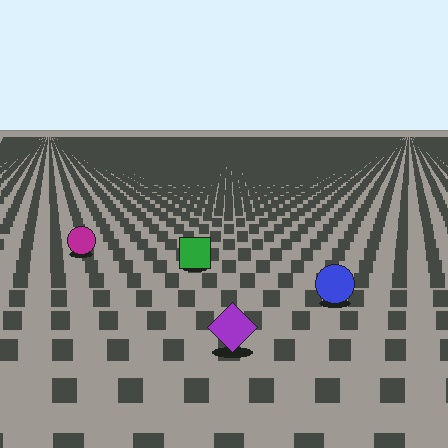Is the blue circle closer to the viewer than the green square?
Yes. The blue circle is closer — you can tell from the texture gradient: the ground texture is coarser near it.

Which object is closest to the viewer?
The purple diamond is closest. The texture marks near it are larger and more spread out.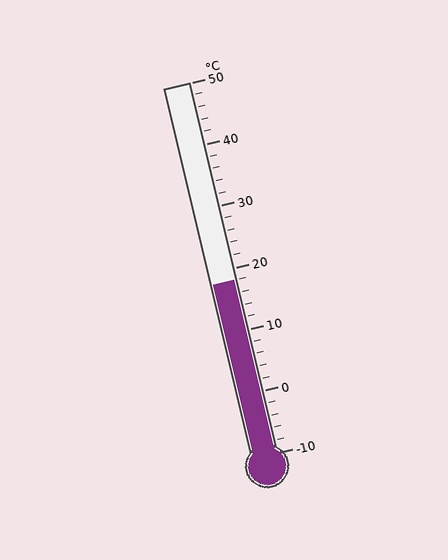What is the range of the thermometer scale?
The thermometer scale ranges from -10°C to 50°C.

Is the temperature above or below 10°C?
The temperature is above 10°C.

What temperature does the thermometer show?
The thermometer shows approximately 18°C.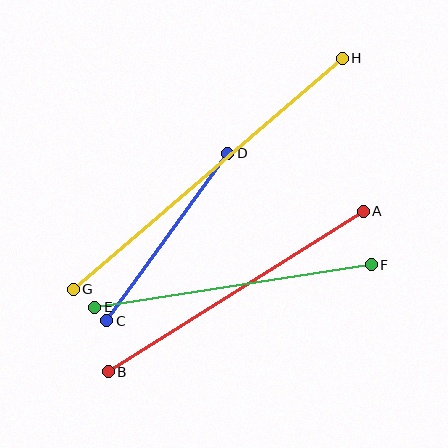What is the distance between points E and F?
The distance is approximately 280 pixels.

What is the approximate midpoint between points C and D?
The midpoint is at approximately (167, 237) pixels.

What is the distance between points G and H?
The distance is approximately 355 pixels.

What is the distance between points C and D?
The distance is approximately 206 pixels.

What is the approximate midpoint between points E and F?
The midpoint is at approximately (233, 286) pixels.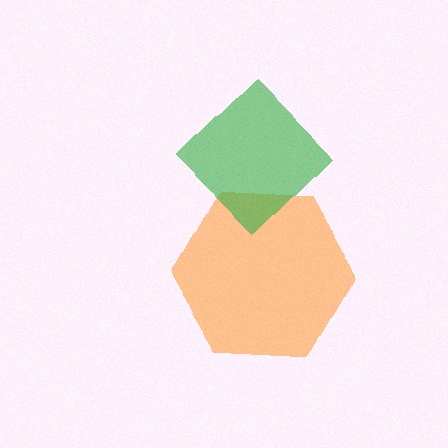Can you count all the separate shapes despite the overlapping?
Yes, there are 2 separate shapes.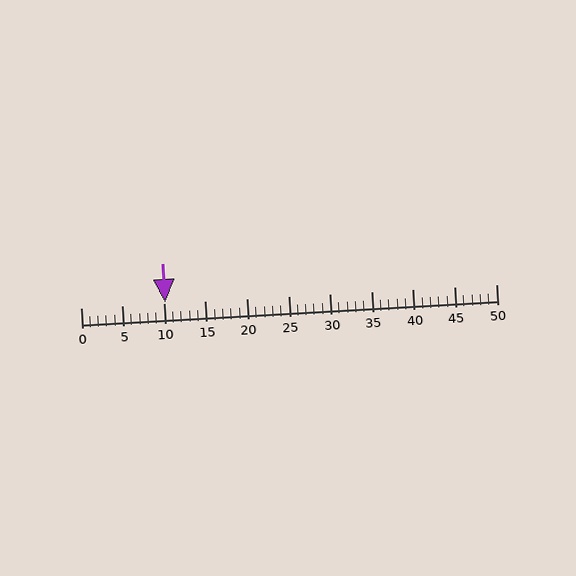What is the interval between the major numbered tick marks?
The major tick marks are spaced 5 units apart.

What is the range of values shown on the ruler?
The ruler shows values from 0 to 50.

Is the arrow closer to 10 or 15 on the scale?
The arrow is closer to 10.